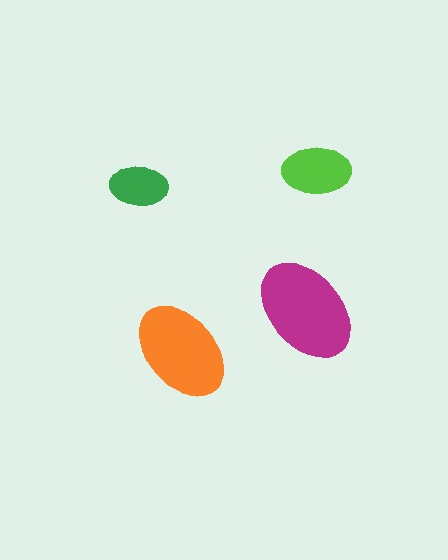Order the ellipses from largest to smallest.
the magenta one, the orange one, the lime one, the green one.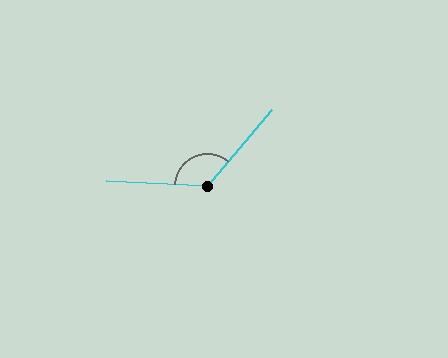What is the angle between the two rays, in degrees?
Approximately 128 degrees.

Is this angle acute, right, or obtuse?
It is obtuse.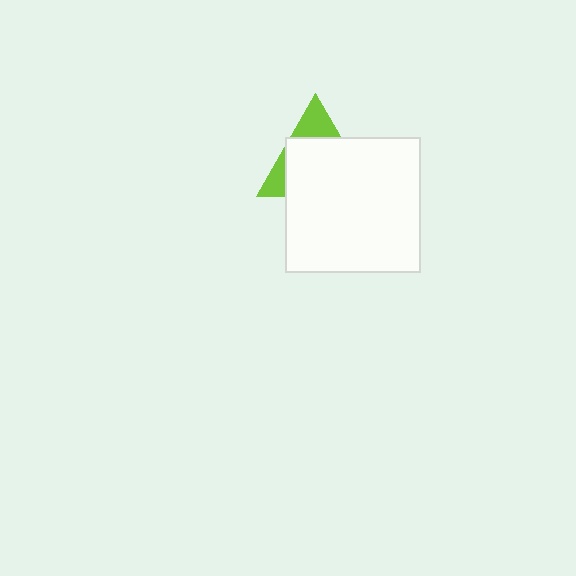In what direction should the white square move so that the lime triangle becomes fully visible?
The white square should move down. That is the shortest direction to clear the overlap and leave the lime triangle fully visible.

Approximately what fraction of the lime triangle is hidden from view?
Roughly 69% of the lime triangle is hidden behind the white square.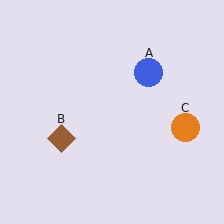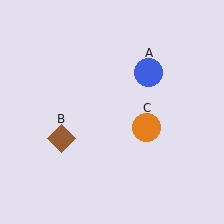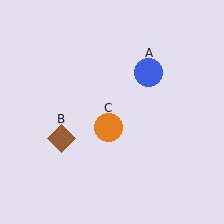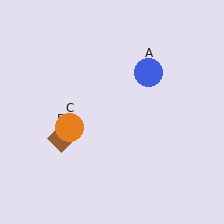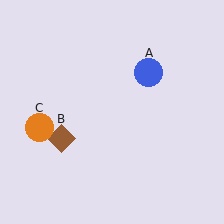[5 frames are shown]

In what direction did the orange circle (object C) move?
The orange circle (object C) moved left.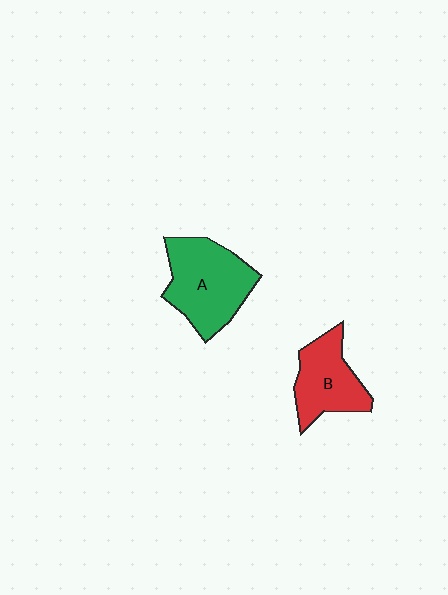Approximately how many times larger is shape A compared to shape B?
Approximately 1.4 times.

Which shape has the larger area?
Shape A (green).